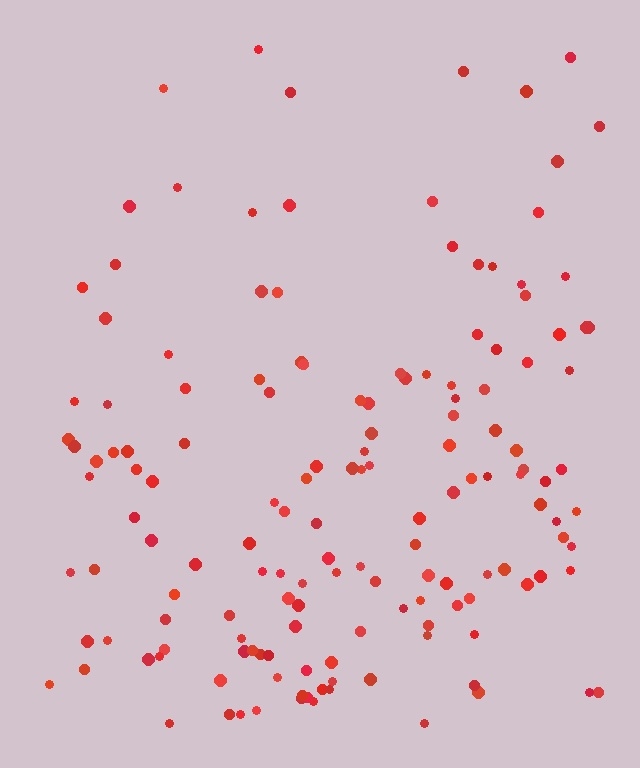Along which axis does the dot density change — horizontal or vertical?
Vertical.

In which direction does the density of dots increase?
From top to bottom, with the bottom side densest.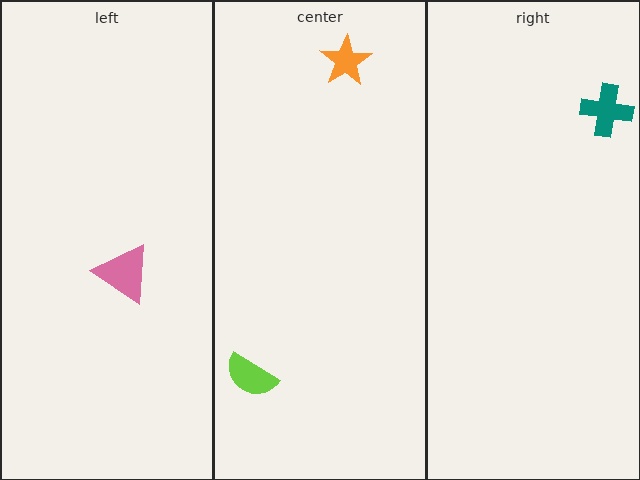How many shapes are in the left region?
1.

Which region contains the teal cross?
The right region.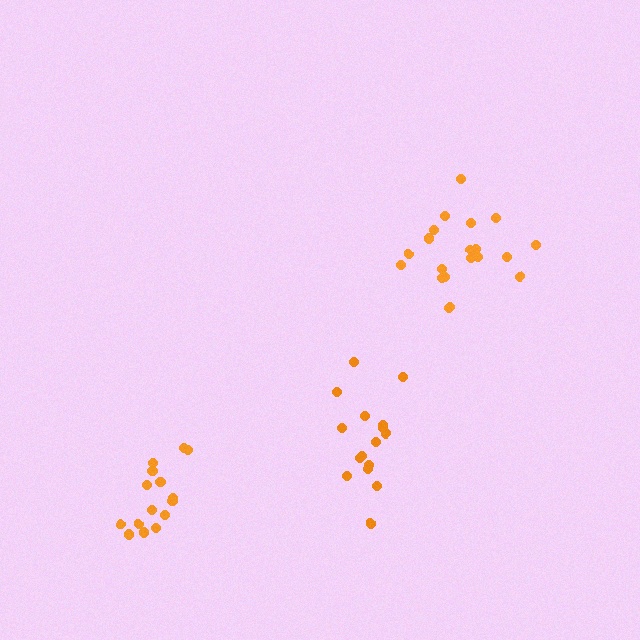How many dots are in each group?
Group 1: 21 dots, Group 2: 16 dots, Group 3: 15 dots (52 total).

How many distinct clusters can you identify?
There are 3 distinct clusters.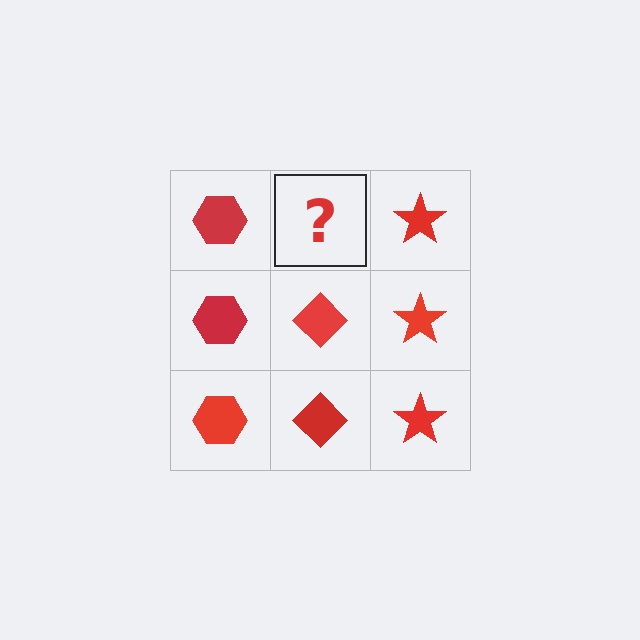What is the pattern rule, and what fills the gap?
The rule is that each column has a consistent shape. The gap should be filled with a red diamond.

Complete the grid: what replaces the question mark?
The question mark should be replaced with a red diamond.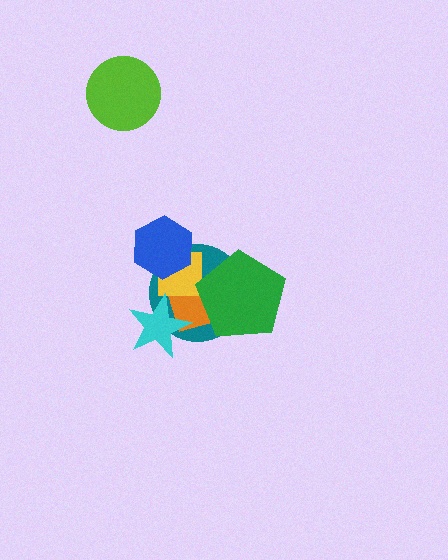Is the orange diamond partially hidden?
Yes, it is partially covered by another shape.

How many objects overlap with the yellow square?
5 objects overlap with the yellow square.